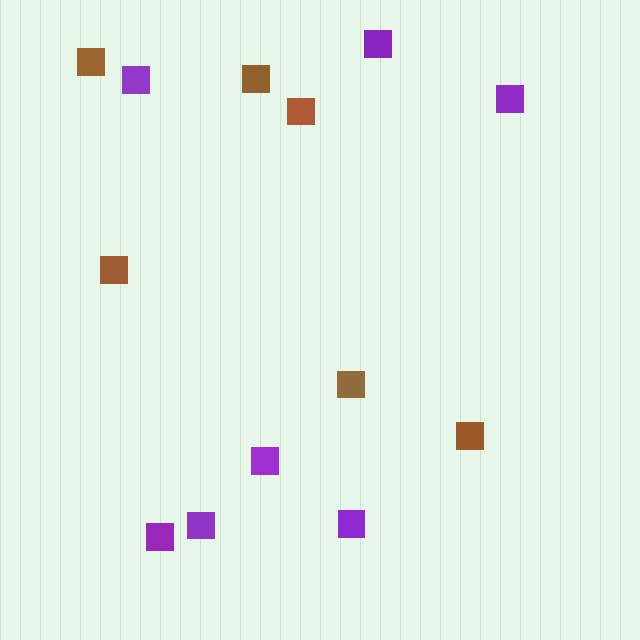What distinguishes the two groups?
There are 2 groups: one group of purple squares (7) and one group of brown squares (6).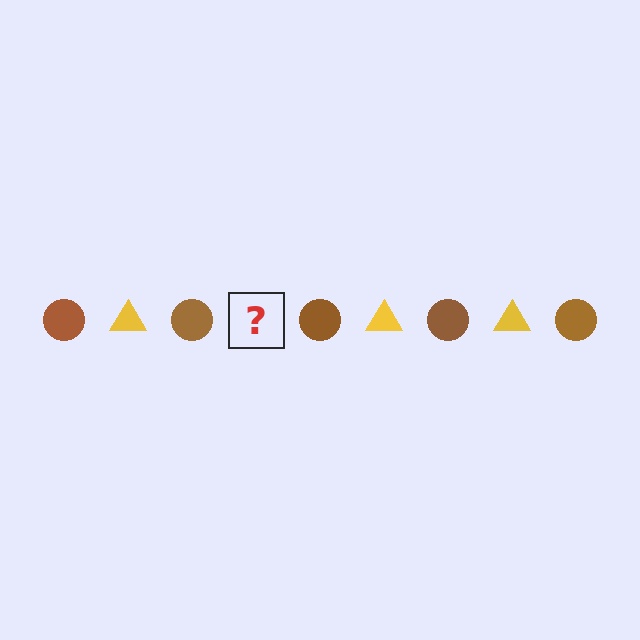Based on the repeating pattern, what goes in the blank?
The blank should be a yellow triangle.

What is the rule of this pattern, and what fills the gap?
The rule is that the pattern alternates between brown circle and yellow triangle. The gap should be filled with a yellow triangle.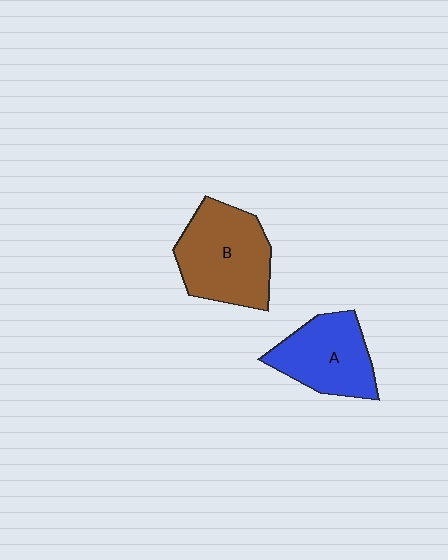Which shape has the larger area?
Shape B (brown).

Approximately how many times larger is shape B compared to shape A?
Approximately 1.2 times.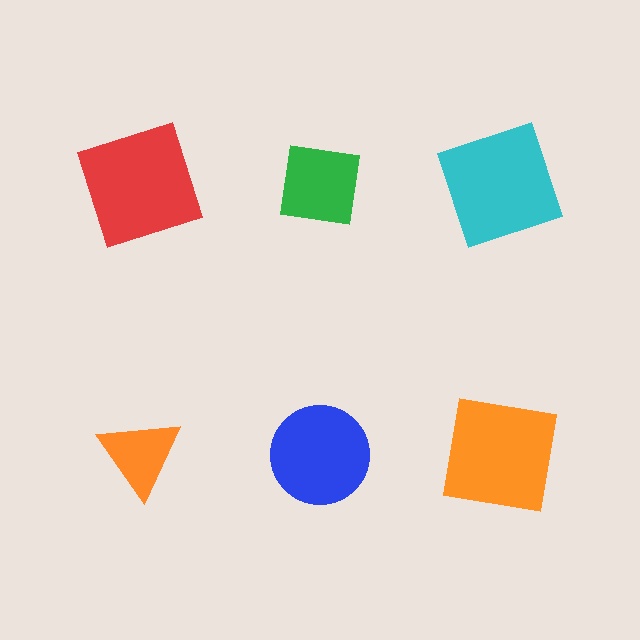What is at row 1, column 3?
A cyan square.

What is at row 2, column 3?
An orange square.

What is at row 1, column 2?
A green square.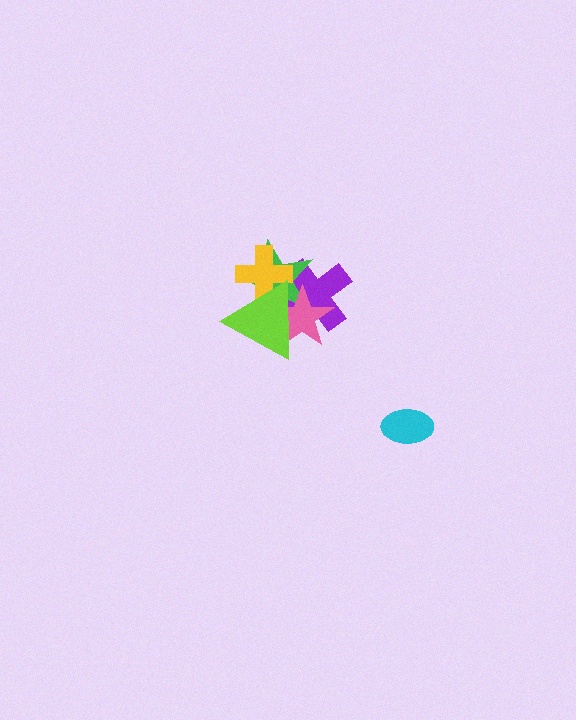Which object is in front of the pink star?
The lime triangle is in front of the pink star.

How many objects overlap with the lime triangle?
4 objects overlap with the lime triangle.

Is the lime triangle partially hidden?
No, no other shape covers it.